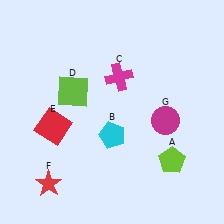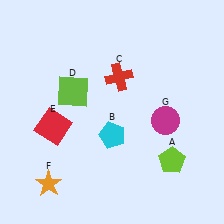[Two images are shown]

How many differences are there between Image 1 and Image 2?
There are 2 differences between the two images.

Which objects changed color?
C changed from magenta to red. F changed from red to orange.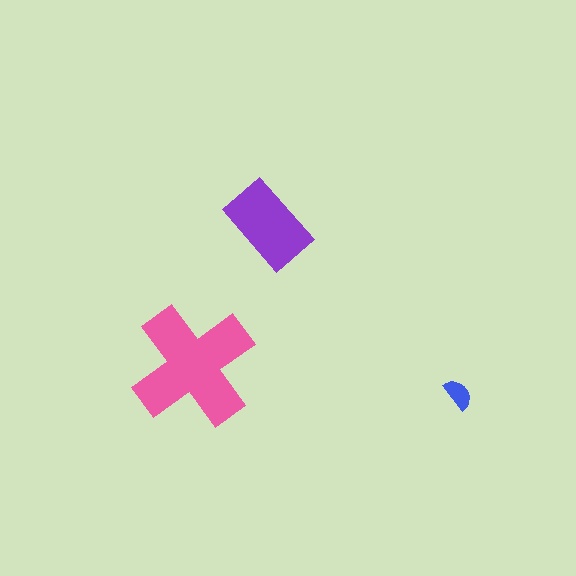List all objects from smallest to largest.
The blue semicircle, the purple rectangle, the pink cross.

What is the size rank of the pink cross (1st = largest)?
1st.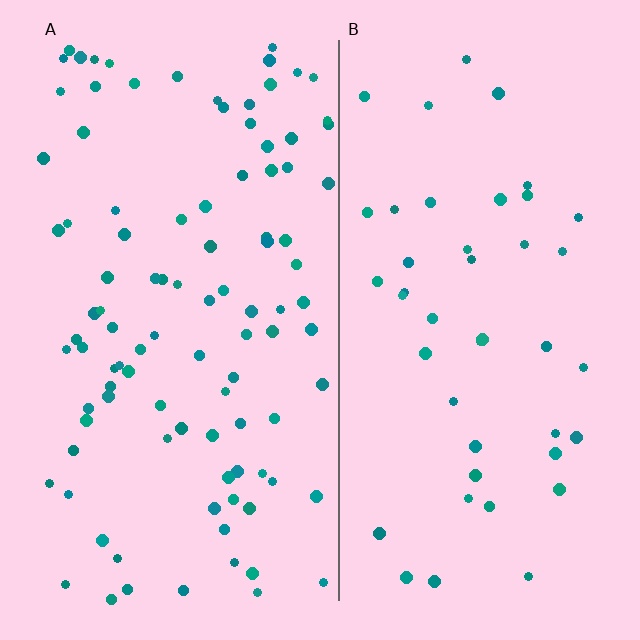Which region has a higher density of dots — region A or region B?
A (the left).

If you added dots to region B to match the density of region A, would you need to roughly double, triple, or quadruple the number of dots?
Approximately double.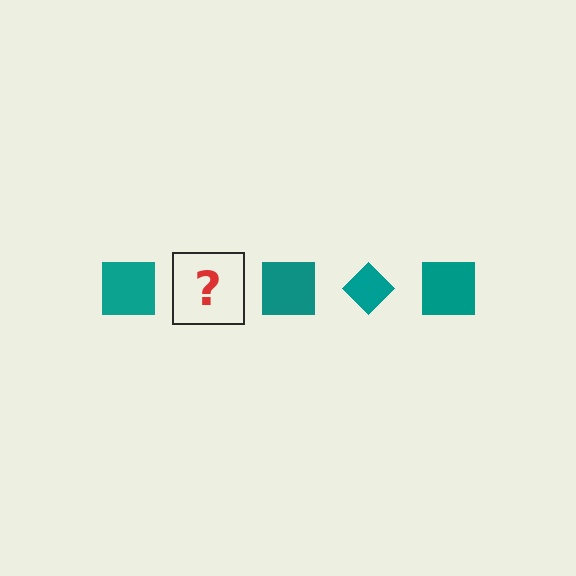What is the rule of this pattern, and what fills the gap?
The rule is that the pattern cycles through square, diamond shapes in teal. The gap should be filled with a teal diamond.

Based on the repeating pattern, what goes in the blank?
The blank should be a teal diamond.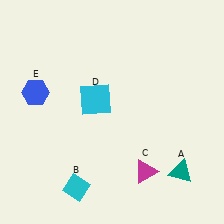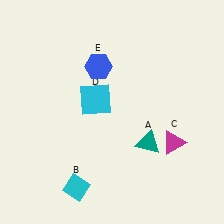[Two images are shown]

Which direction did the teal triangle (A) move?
The teal triangle (A) moved left.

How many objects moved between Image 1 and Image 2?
3 objects moved between the two images.